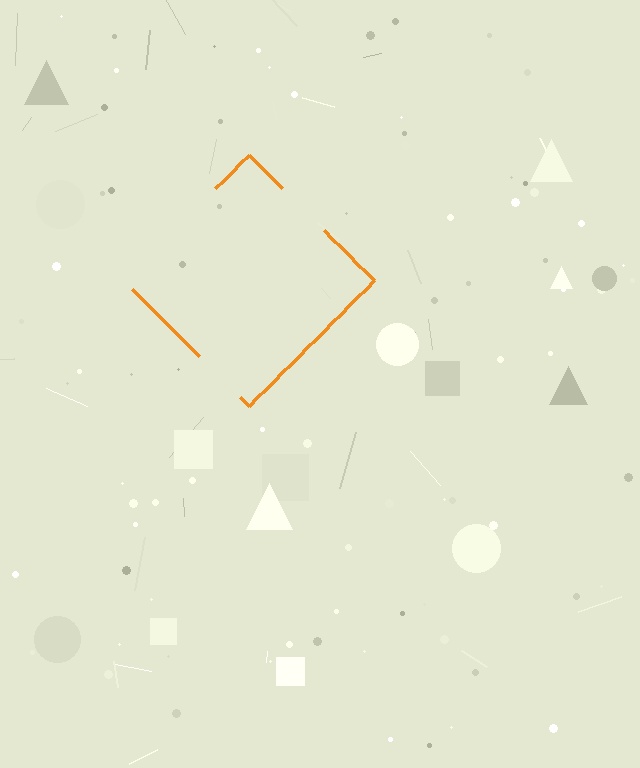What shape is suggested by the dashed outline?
The dashed outline suggests a diamond.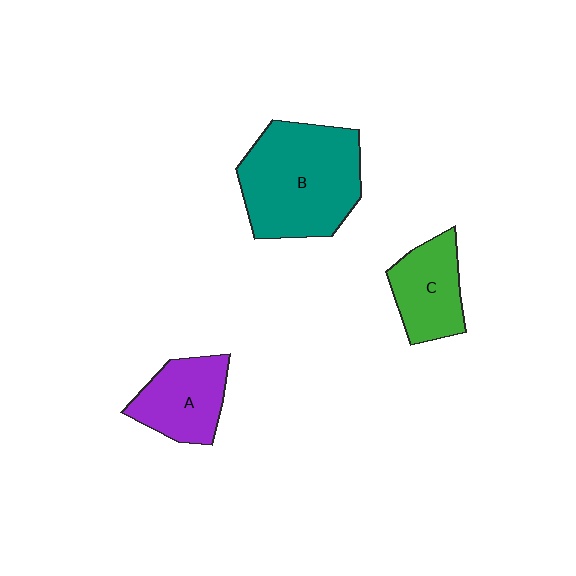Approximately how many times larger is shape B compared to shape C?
Approximately 1.9 times.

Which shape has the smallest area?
Shape C (green).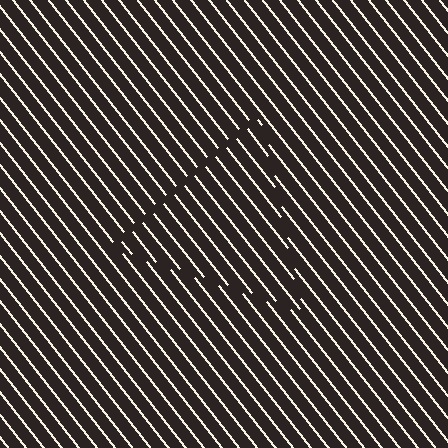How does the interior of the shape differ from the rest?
The interior of the shape contains the same grating, shifted by half a period — the contour is defined by the phase discontinuity where line-ends from the inner and outer gratings abut.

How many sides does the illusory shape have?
3 sides — the line-ends trace a triangle.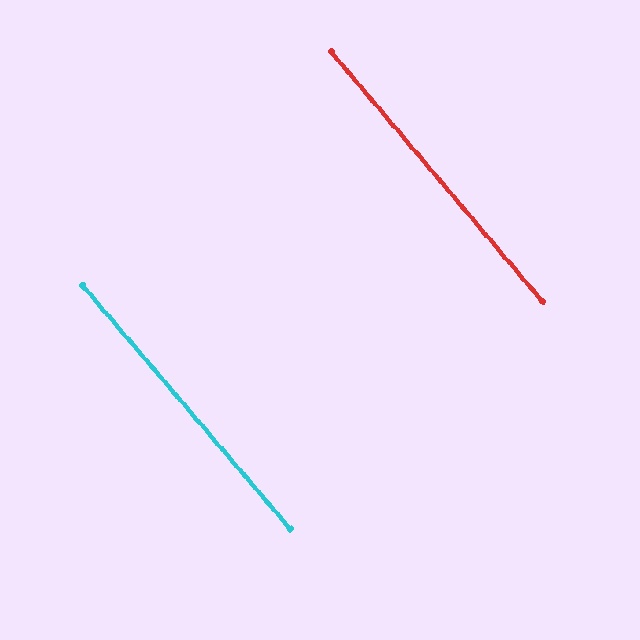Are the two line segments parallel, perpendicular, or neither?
Parallel — their directions differ by only 0.3°.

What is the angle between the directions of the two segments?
Approximately 0 degrees.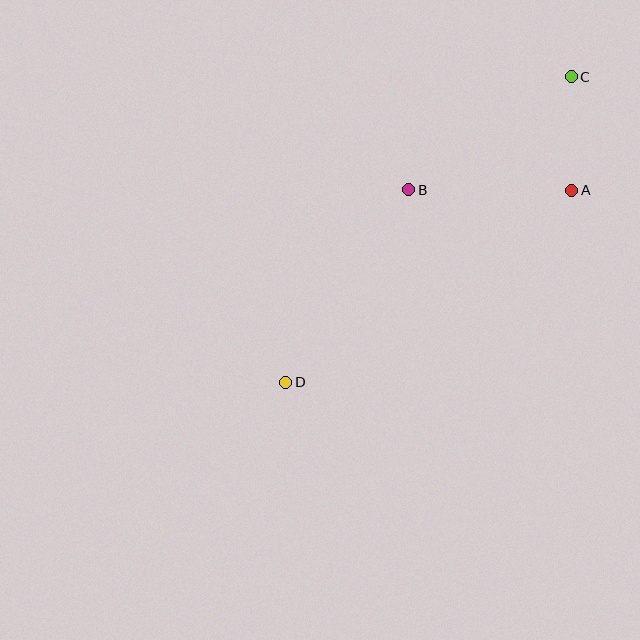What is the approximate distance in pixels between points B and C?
The distance between B and C is approximately 198 pixels.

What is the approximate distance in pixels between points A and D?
The distance between A and D is approximately 344 pixels.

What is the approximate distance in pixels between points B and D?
The distance between B and D is approximately 229 pixels.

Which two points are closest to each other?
Points A and C are closest to each other.